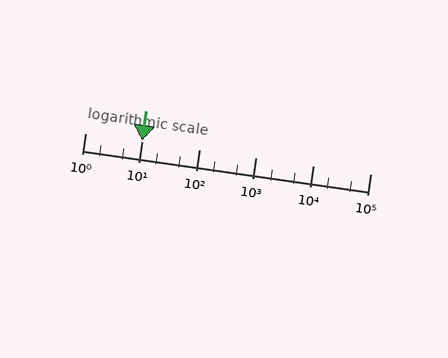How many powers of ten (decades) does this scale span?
The scale spans 5 decades, from 1 to 100000.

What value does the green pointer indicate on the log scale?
The pointer indicates approximately 10.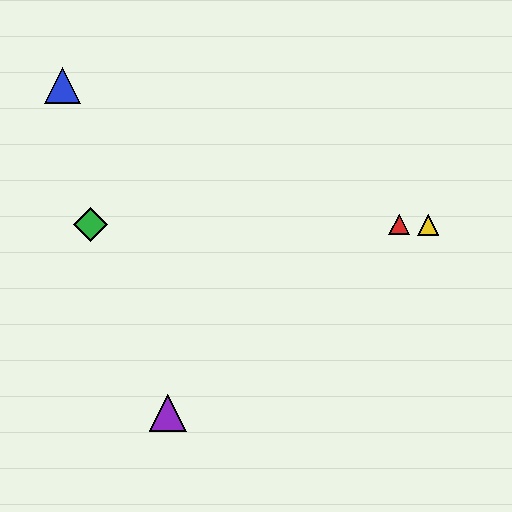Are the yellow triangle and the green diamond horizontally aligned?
Yes, both are at y≈225.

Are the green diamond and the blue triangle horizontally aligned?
No, the green diamond is at y≈225 and the blue triangle is at y≈86.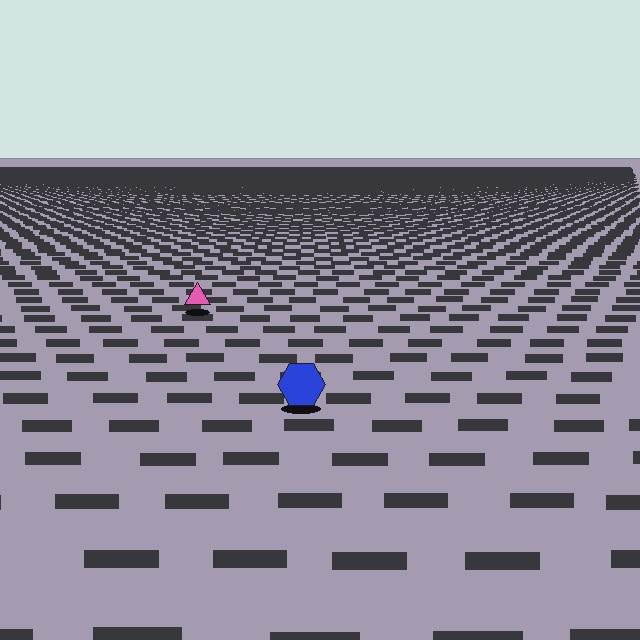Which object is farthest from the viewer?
The pink triangle is farthest from the viewer. It appears smaller and the ground texture around it is denser.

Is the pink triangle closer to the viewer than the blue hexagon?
No. The blue hexagon is closer — you can tell from the texture gradient: the ground texture is coarser near it.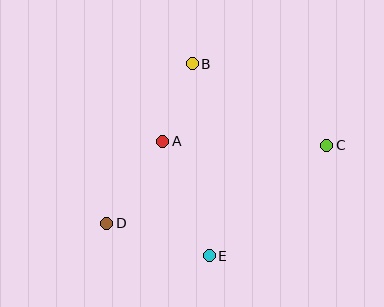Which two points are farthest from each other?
Points C and D are farthest from each other.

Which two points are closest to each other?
Points A and B are closest to each other.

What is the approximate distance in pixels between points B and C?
The distance between B and C is approximately 157 pixels.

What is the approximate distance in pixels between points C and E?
The distance between C and E is approximately 161 pixels.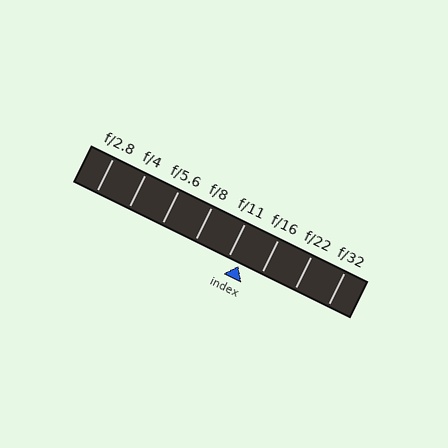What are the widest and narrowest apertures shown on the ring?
The widest aperture shown is f/2.8 and the narrowest is f/32.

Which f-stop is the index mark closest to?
The index mark is closest to f/11.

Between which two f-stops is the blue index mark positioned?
The index mark is between f/11 and f/16.